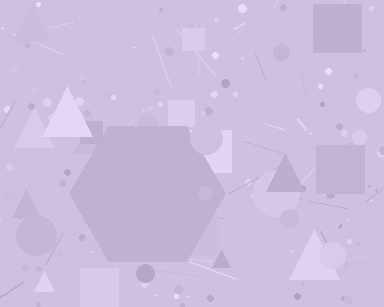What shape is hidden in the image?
A hexagon is hidden in the image.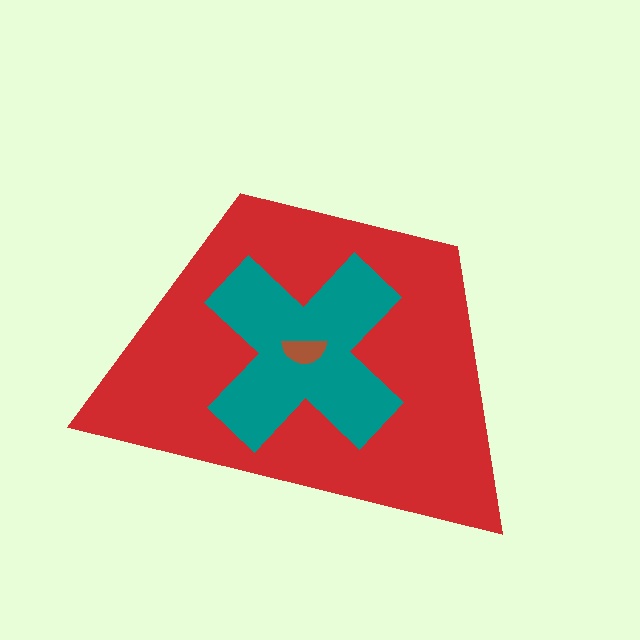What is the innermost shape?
The brown semicircle.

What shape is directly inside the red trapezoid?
The teal cross.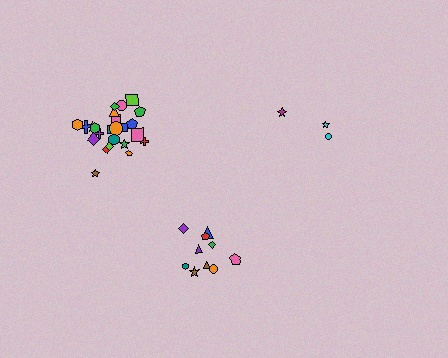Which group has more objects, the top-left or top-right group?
The top-left group.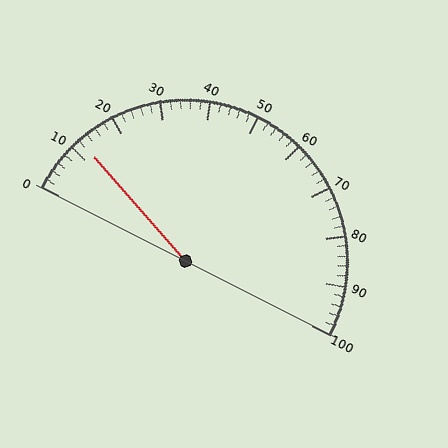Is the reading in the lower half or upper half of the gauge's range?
The reading is in the lower half of the range (0 to 100).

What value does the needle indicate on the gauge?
The needle indicates approximately 12.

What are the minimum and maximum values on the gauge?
The gauge ranges from 0 to 100.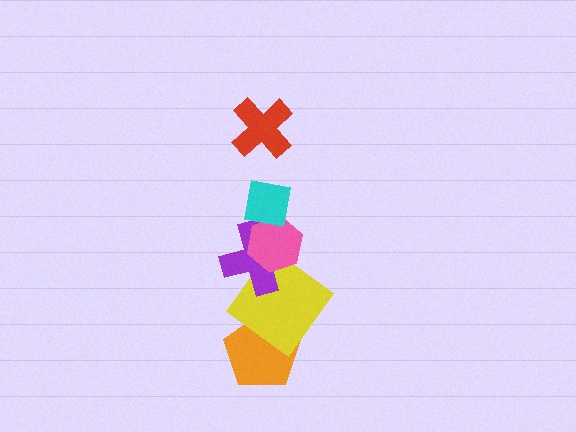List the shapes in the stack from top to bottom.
From top to bottom: the red cross, the cyan square, the pink hexagon, the purple cross, the yellow diamond, the orange pentagon.